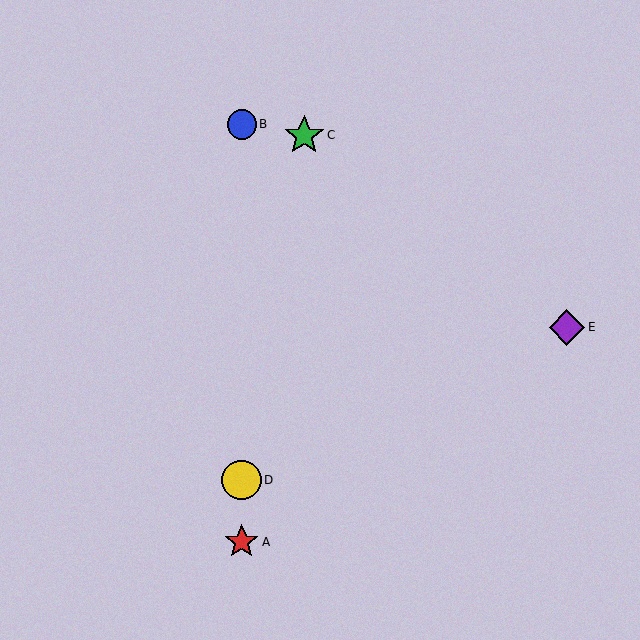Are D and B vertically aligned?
Yes, both are at x≈242.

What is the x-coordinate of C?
Object C is at x≈304.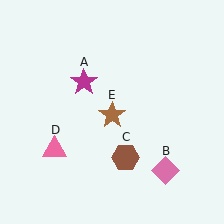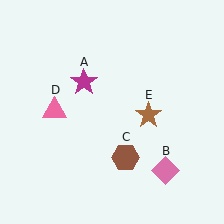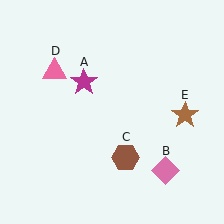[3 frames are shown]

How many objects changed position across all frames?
2 objects changed position: pink triangle (object D), brown star (object E).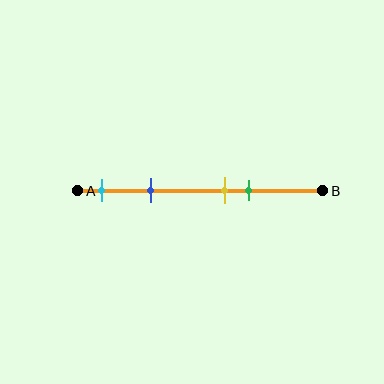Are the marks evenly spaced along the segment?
No, the marks are not evenly spaced.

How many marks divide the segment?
There are 4 marks dividing the segment.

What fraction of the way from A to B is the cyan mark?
The cyan mark is approximately 10% (0.1) of the way from A to B.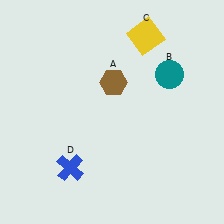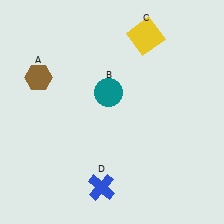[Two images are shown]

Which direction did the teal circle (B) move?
The teal circle (B) moved left.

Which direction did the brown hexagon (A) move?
The brown hexagon (A) moved left.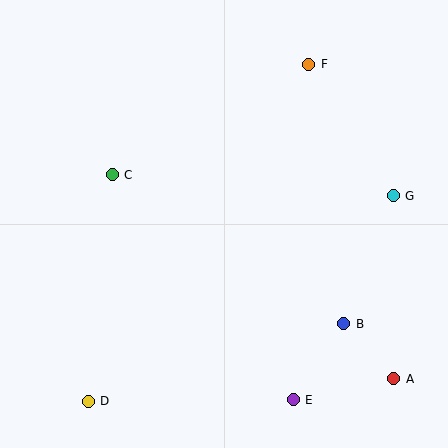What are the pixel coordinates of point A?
Point A is at (394, 379).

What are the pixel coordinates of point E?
Point E is at (293, 400).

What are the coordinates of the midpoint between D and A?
The midpoint between D and A is at (241, 390).